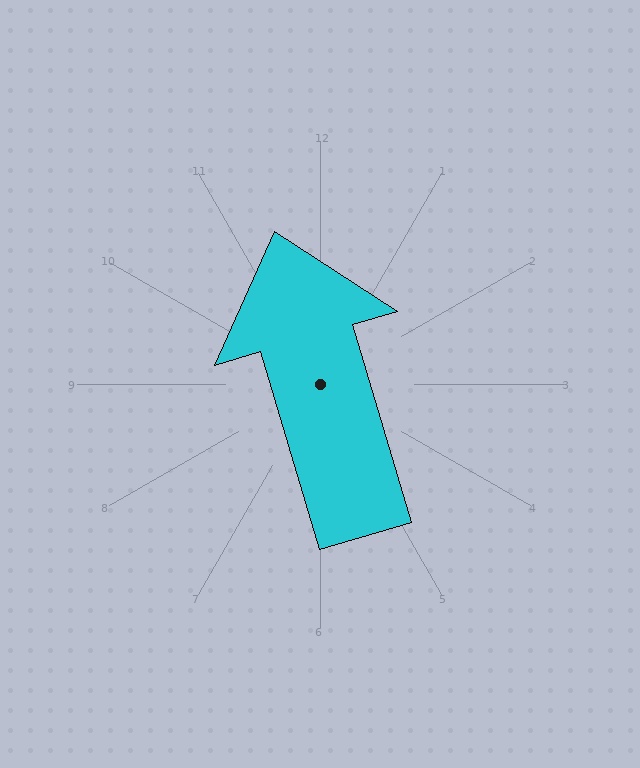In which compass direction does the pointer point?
North.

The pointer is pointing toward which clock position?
Roughly 11 o'clock.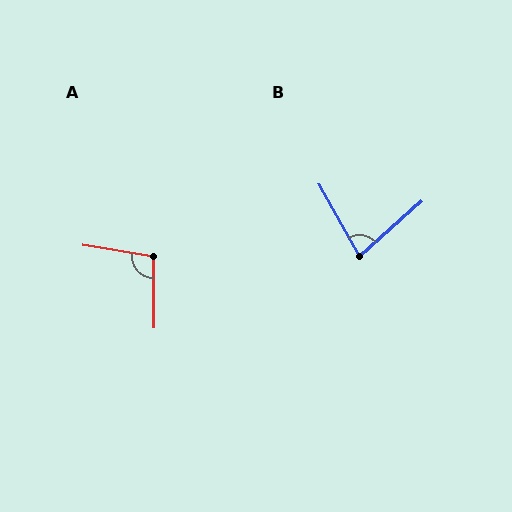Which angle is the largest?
A, at approximately 99 degrees.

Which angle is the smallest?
B, at approximately 78 degrees.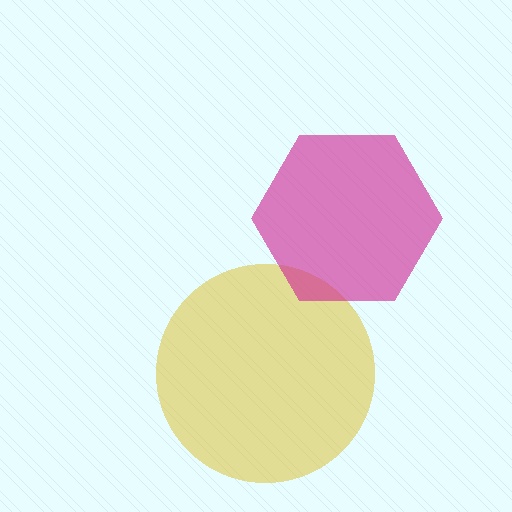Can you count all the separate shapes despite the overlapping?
Yes, there are 2 separate shapes.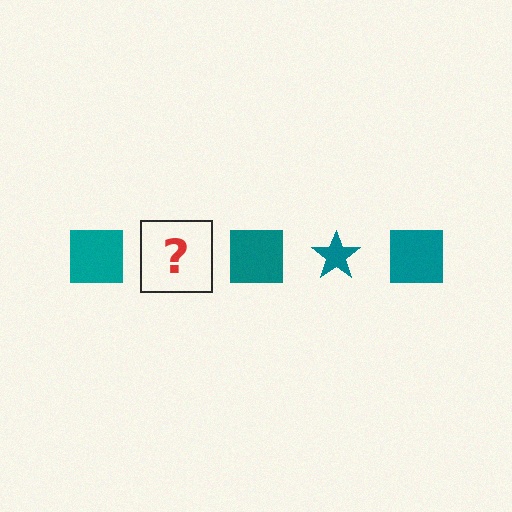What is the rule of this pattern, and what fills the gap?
The rule is that the pattern cycles through square, star shapes in teal. The gap should be filled with a teal star.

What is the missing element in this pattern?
The missing element is a teal star.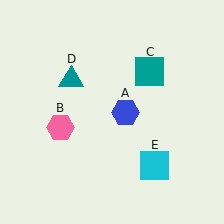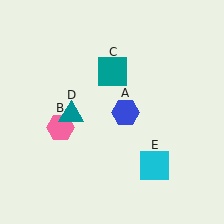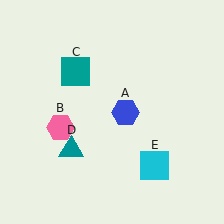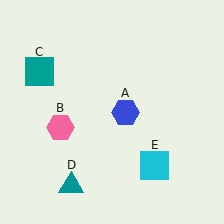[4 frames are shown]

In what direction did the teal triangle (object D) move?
The teal triangle (object D) moved down.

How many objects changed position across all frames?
2 objects changed position: teal square (object C), teal triangle (object D).